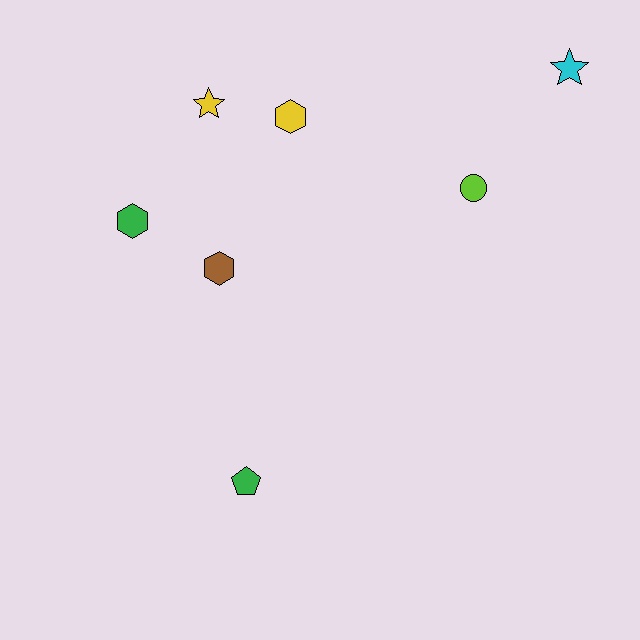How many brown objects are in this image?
There is 1 brown object.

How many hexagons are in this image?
There are 3 hexagons.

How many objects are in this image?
There are 7 objects.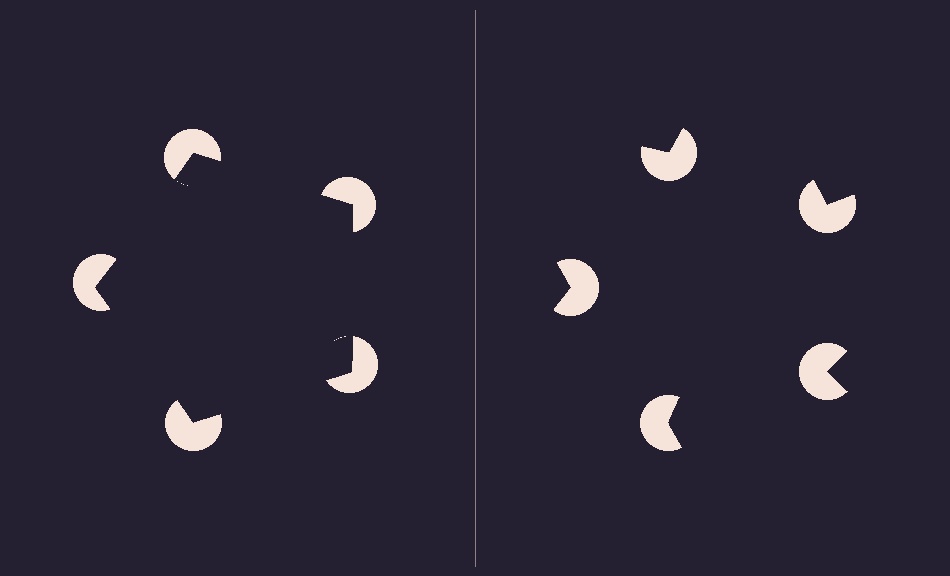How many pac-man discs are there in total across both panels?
10 — 5 on each side.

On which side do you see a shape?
An illusory pentagon appears on the left side. On the right side the wedge cuts are rotated, so no coherent shape forms.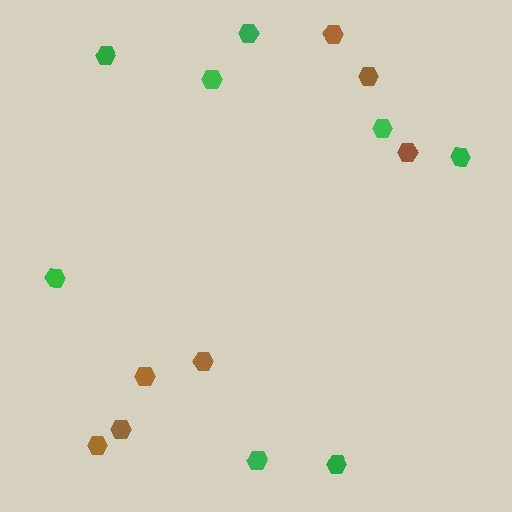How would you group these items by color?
There are 2 groups: one group of green hexagons (8) and one group of brown hexagons (7).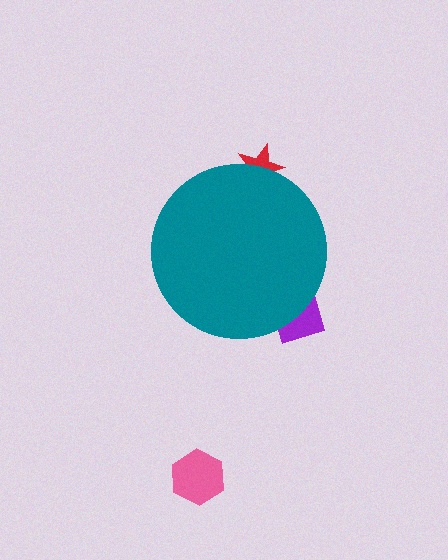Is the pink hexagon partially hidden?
No, the pink hexagon is fully visible.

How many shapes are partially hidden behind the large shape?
2 shapes are partially hidden.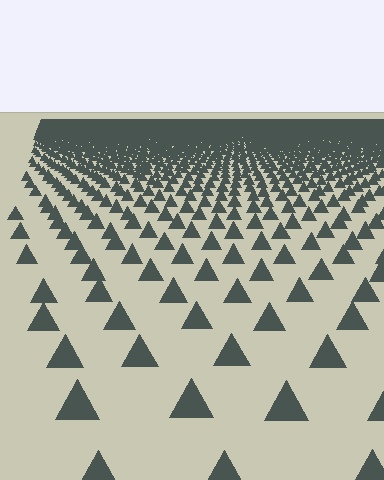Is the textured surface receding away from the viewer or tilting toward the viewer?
The surface is receding away from the viewer. Texture elements get smaller and denser toward the top.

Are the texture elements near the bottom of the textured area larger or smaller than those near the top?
Larger. Near the bottom, elements are closer to the viewer and appear at a bigger on-screen size.